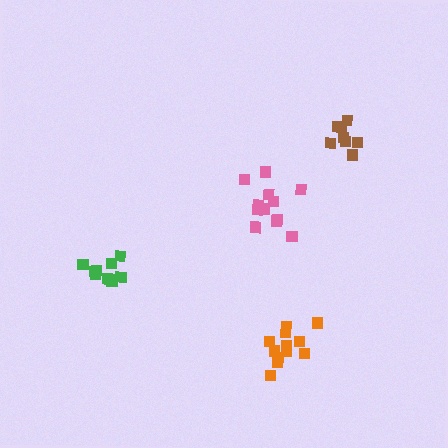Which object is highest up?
The brown cluster is topmost.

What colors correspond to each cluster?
The clusters are colored: pink, green, brown, orange.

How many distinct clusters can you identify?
There are 4 distinct clusters.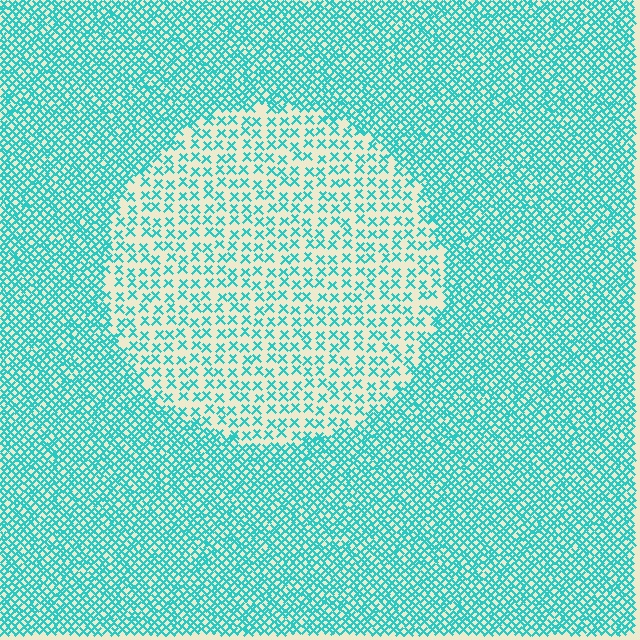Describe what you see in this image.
The image contains small cyan elements arranged at two different densities. A circle-shaped region is visible where the elements are less densely packed than the surrounding area.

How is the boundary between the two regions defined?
The boundary is defined by a change in element density (approximately 2.5x ratio). All elements are the same color, size, and shape.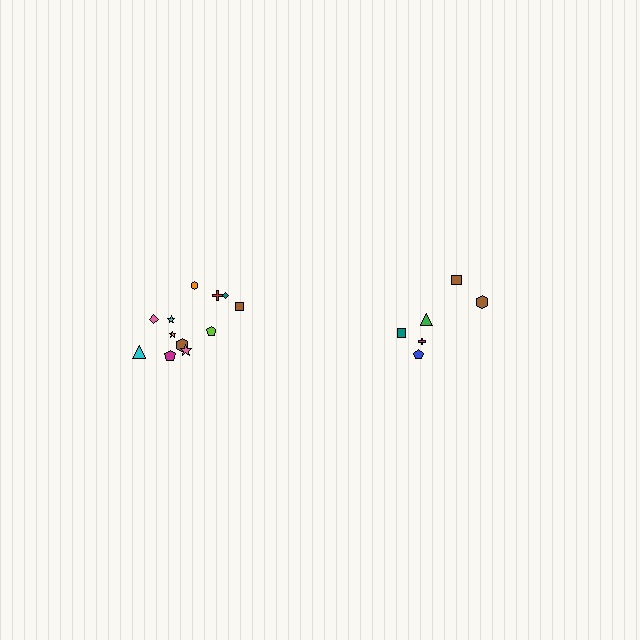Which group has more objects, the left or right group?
The left group.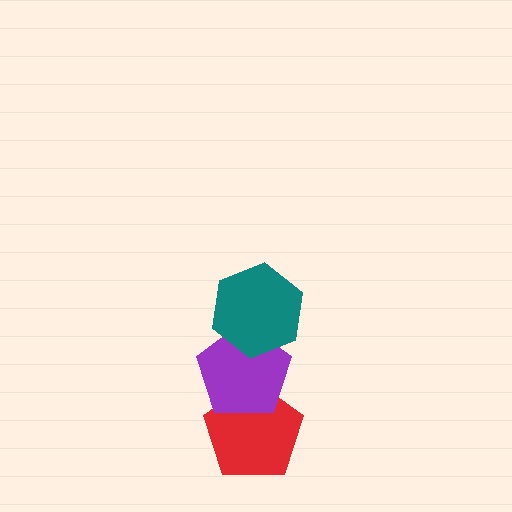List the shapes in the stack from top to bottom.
From top to bottom: the teal hexagon, the purple pentagon, the red pentagon.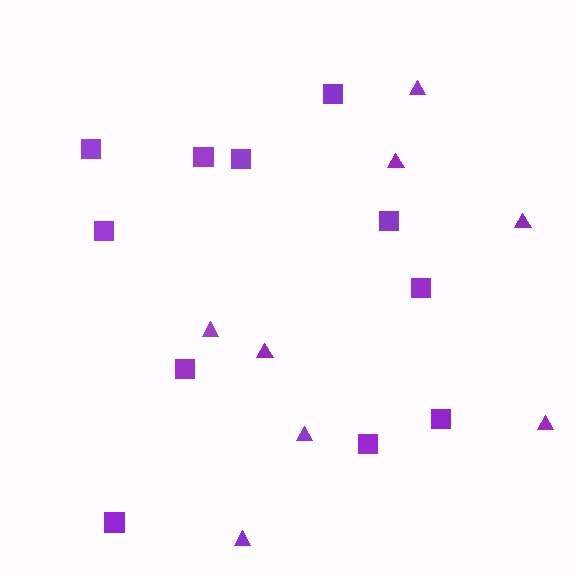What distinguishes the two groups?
There are 2 groups: one group of squares (11) and one group of triangles (8).